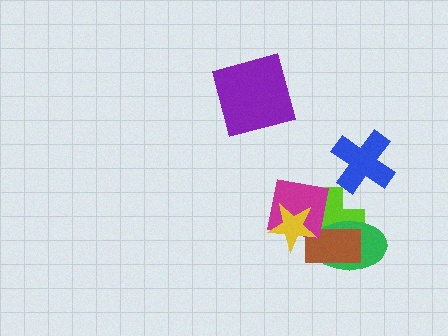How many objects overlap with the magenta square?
4 objects overlap with the magenta square.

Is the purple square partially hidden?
No, no other shape covers it.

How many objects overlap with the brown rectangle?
4 objects overlap with the brown rectangle.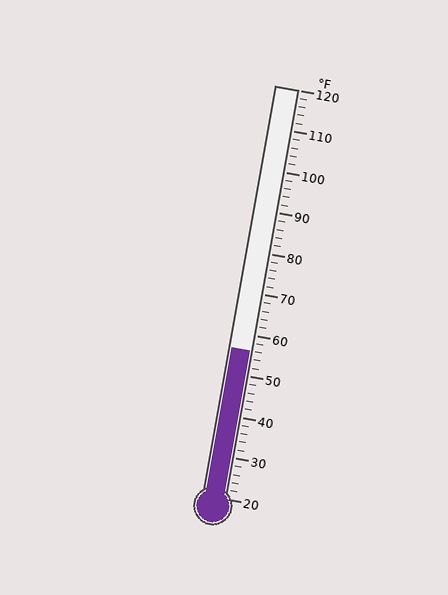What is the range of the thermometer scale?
The thermometer scale ranges from 20°F to 120°F.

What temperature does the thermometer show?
The thermometer shows approximately 56°F.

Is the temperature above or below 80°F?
The temperature is below 80°F.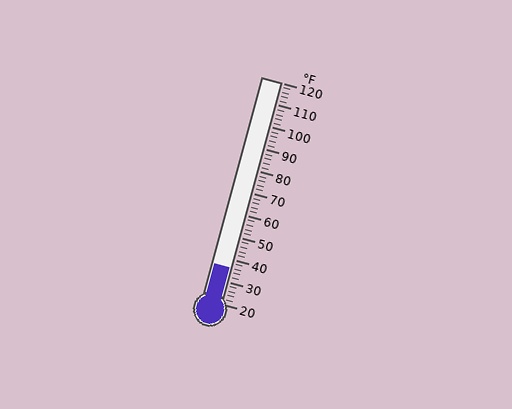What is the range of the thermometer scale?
The thermometer scale ranges from 20°F to 120°F.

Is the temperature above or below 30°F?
The temperature is above 30°F.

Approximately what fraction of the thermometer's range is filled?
The thermometer is filled to approximately 15% of its range.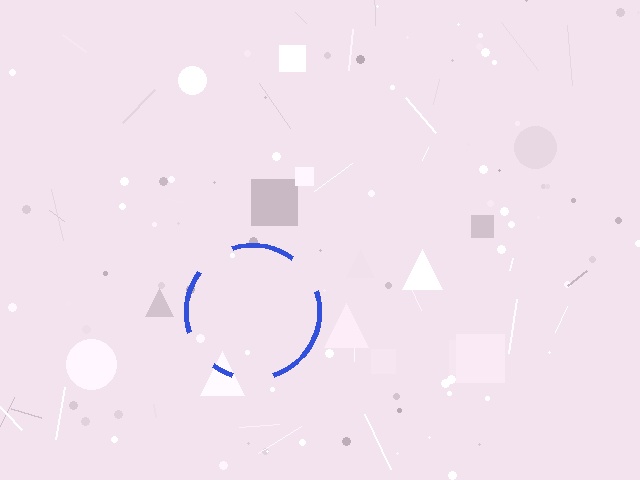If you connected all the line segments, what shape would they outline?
They would outline a circle.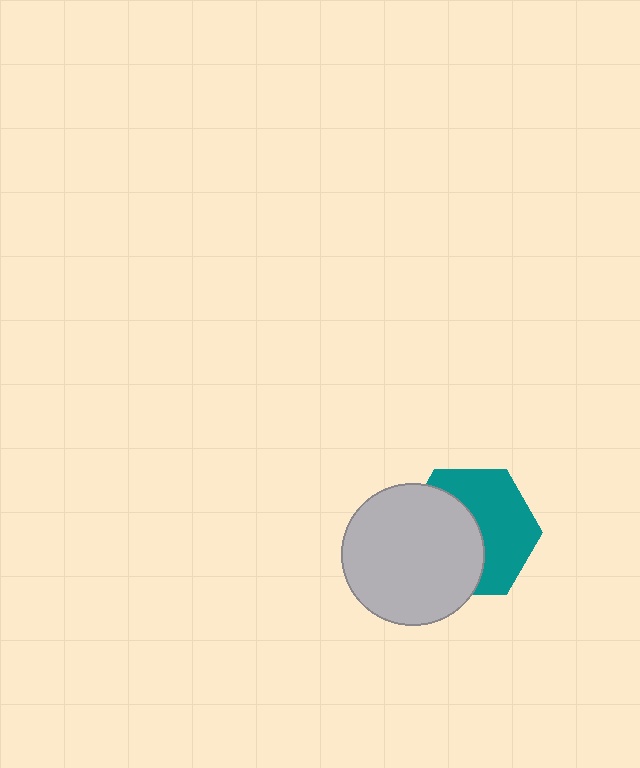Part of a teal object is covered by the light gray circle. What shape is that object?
It is a hexagon.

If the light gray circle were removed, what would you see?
You would see the complete teal hexagon.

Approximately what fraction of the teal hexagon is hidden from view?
Roughly 49% of the teal hexagon is hidden behind the light gray circle.